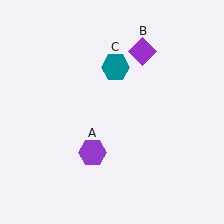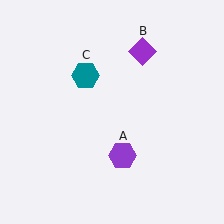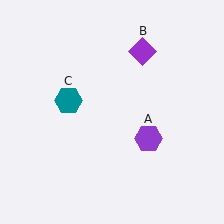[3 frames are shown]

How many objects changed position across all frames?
2 objects changed position: purple hexagon (object A), teal hexagon (object C).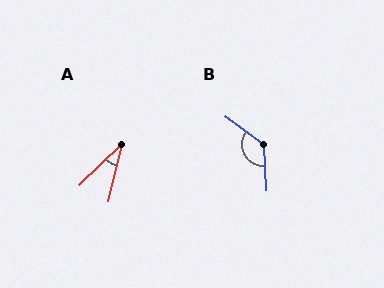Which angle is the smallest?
A, at approximately 33 degrees.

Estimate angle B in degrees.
Approximately 129 degrees.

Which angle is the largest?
B, at approximately 129 degrees.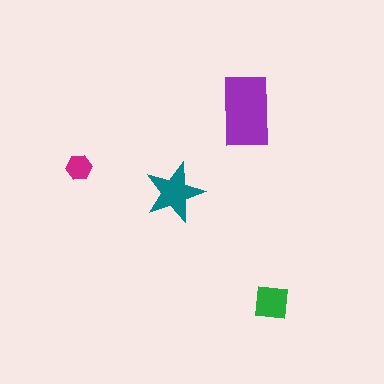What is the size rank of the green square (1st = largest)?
3rd.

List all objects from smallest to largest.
The magenta hexagon, the green square, the teal star, the purple rectangle.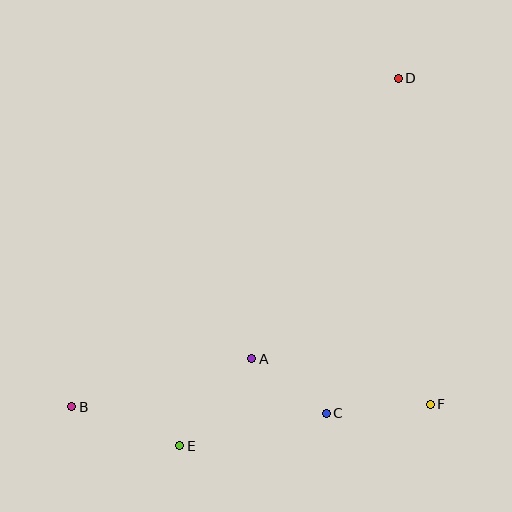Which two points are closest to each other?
Points A and C are closest to each other.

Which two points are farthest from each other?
Points B and D are farthest from each other.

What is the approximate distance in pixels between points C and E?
The distance between C and E is approximately 150 pixels.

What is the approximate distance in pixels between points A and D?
The distance between A and D is approximately 316 pixels.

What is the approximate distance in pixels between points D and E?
The distance between D and E is approximately 427 pixels.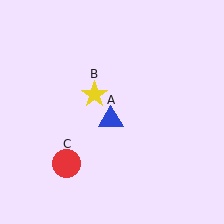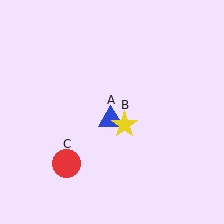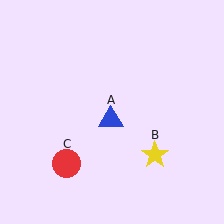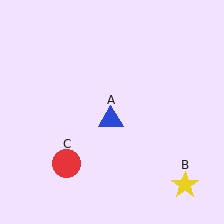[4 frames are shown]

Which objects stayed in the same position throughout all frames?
Blue triangle (object A) and red circle (object C) remained stationary.